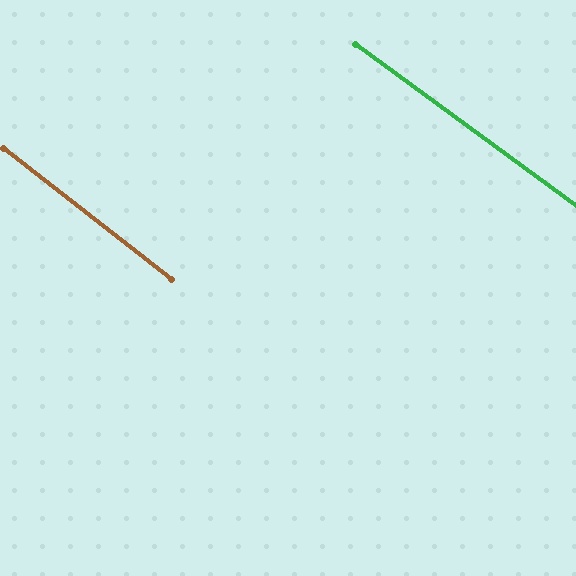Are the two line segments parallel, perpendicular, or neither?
Parallel — their directions differ by only 1.7°.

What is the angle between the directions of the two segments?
Approximately 2 degrees.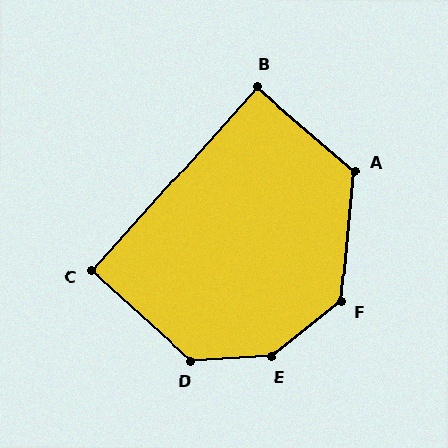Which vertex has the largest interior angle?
E, at approximately 145 degrees.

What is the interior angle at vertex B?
Approximately 91 degrees (approximately right).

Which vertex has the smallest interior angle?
C, at approximately 90 degrees.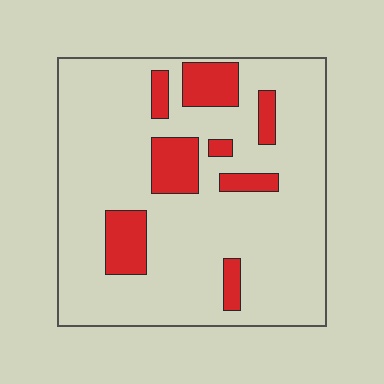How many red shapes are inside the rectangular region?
8.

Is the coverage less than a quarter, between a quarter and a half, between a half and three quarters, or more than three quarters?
Less than a quarter.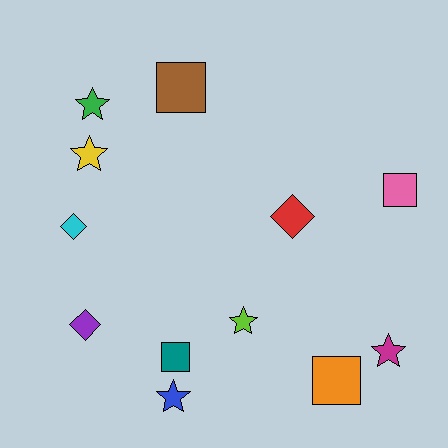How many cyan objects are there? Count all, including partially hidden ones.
There is 1 cyan object.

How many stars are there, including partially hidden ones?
There are 5 stars.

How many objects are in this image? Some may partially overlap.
There are 12 objects.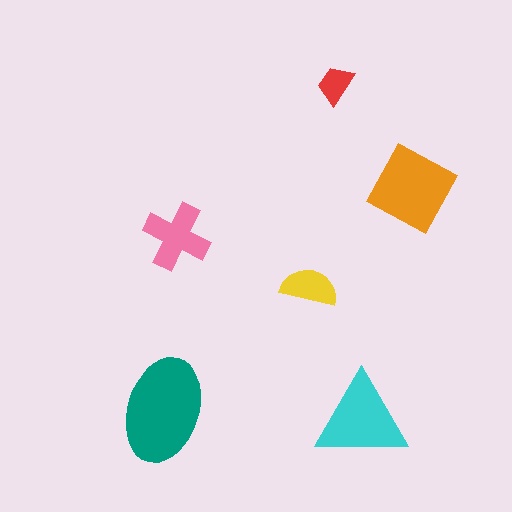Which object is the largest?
The teal ellipse.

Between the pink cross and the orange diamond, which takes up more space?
The orange diamond.